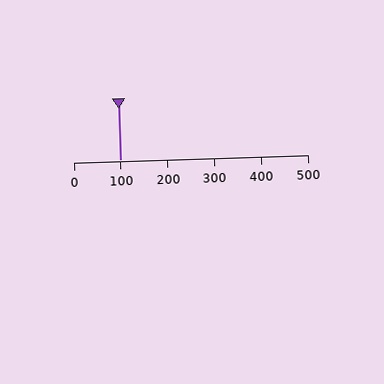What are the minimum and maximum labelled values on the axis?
The axis runs from 0 to 500.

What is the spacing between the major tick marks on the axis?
The major ticks are spaced 100 apart.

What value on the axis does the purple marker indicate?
The marker indicates approximately 100.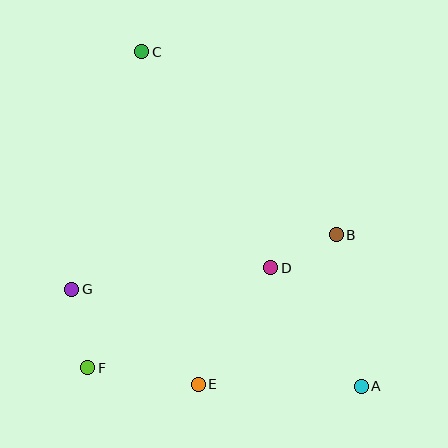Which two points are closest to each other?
Points B and D are closest to each other.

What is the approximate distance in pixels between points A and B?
The distance between A and B is approximately 154 pixels.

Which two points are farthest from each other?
Points A and C are farthest from each other.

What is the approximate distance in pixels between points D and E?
The distance between D and E is approximately 137 pixels.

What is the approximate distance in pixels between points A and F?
The distance between A and F is approximately 274 pixels.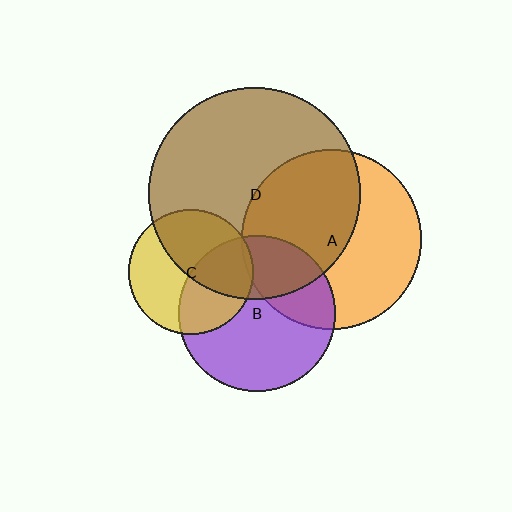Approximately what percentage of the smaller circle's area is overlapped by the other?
Approximately 40%.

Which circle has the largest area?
Circle D (brown).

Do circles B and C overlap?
Yes.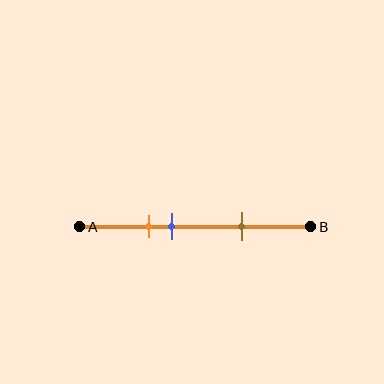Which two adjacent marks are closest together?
The orange and blue marks are the closest adjacent pair.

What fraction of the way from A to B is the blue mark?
The blue mark is approximately 40% (0.4) of the way from A to B.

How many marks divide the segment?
There are 3 marks dividing the segment.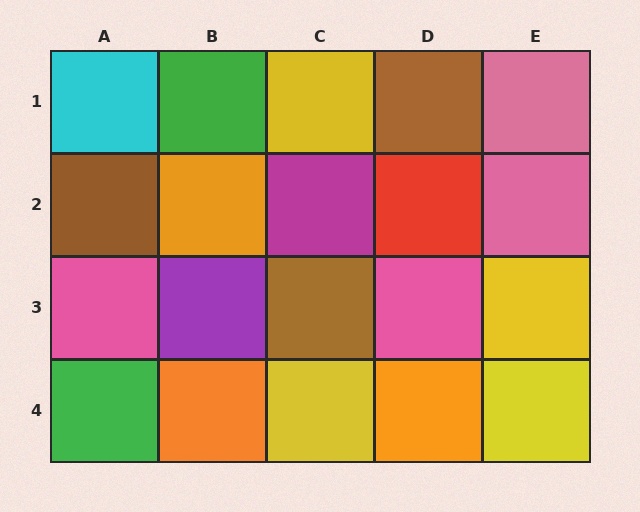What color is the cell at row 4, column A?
Green.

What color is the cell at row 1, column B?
Green.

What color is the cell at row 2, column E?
Pink.